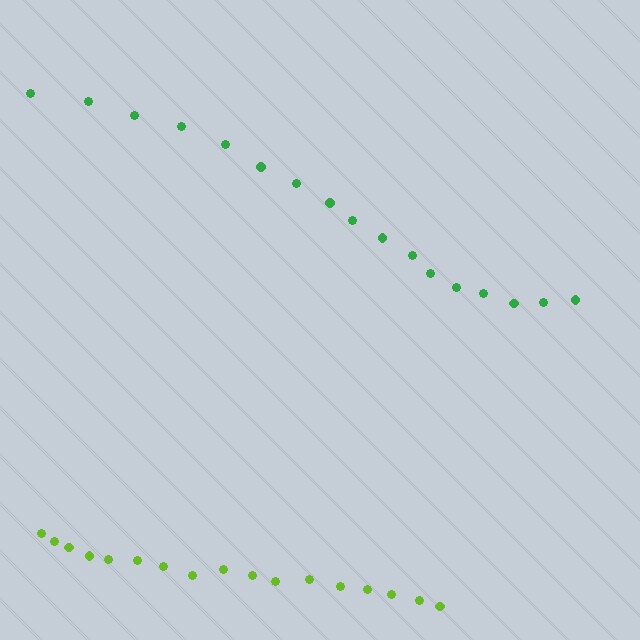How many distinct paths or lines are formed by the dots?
There are 2 distinct paths.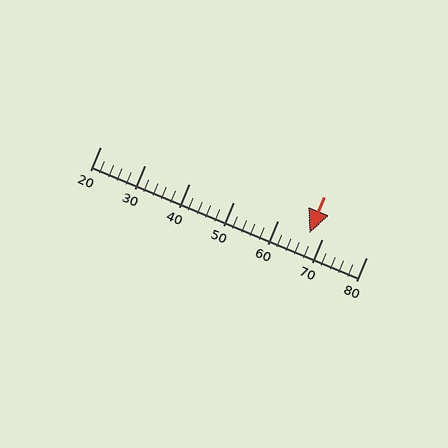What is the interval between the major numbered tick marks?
The major tick marks are spaced 10 units apart.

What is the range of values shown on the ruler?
The ruler shows values from 20 to 80.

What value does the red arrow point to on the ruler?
The red arrow points to approximately 67.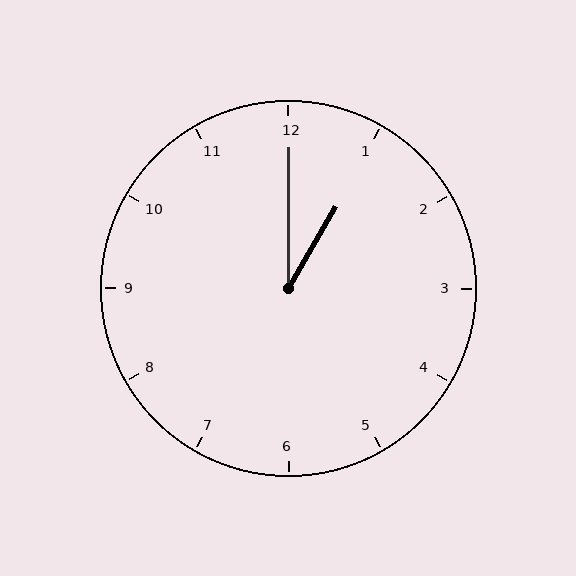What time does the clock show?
1:00.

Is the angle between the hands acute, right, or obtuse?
It is acute.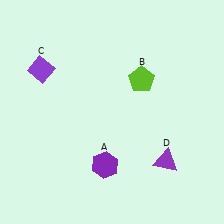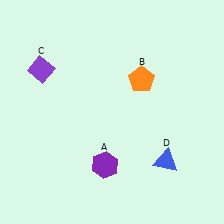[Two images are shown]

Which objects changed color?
B changed from lime to orange. D changed from purple to blue.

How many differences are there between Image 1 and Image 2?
There are 2 differences between the two images.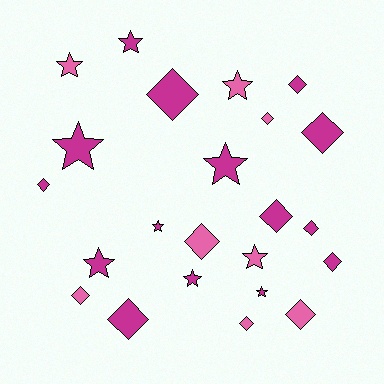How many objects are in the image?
There are 23 objects.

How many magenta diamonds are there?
There are 8 magenta diamonds.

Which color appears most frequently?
Magenta, with 15 objects.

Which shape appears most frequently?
Diamond, with 13 objects.